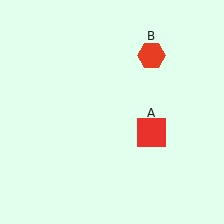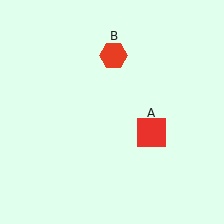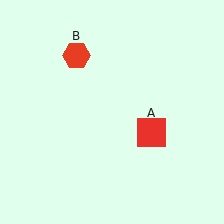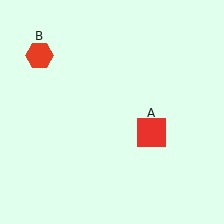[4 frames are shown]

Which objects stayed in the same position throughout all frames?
Red square (object A) remained stationary.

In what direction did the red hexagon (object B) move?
The red hexagon (object B) moved left.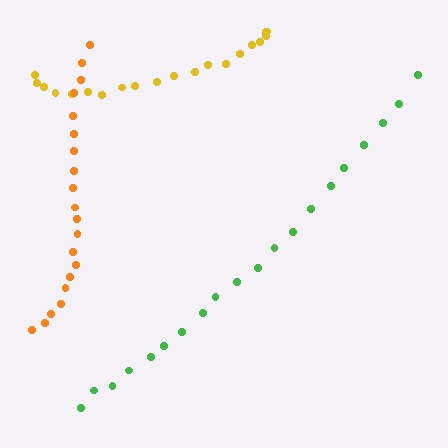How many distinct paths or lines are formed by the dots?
There are 3 distinct paths.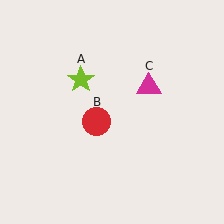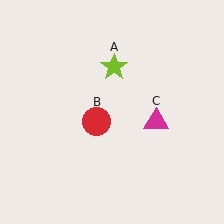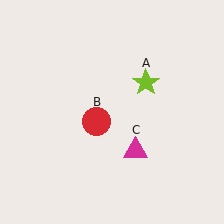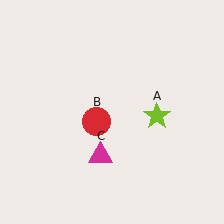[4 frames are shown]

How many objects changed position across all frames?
2 objects changed position: lime star (object A), magenta triangle (object C).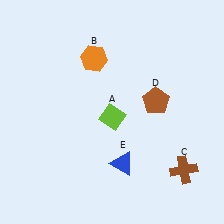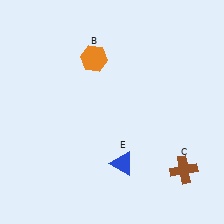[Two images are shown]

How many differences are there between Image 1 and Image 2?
There are 2 differences between the two images.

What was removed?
The lime diamond (A), the brown pentagon (D) were removed in Image 2.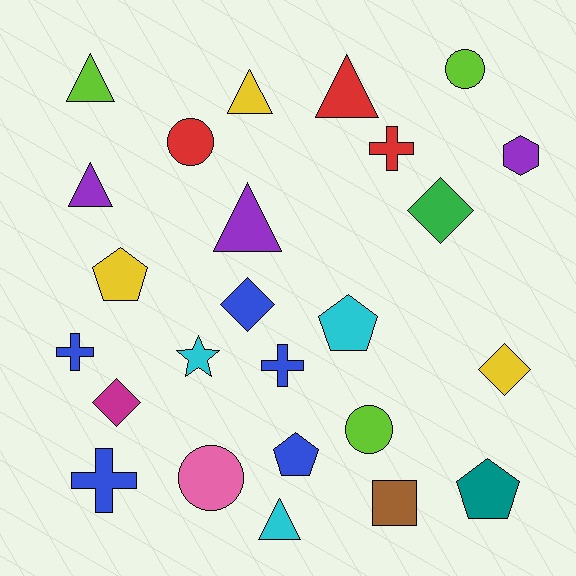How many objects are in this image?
There are 25 objects.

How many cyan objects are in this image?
There are 3 cyan objects.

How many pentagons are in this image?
There are 4 pentagons.